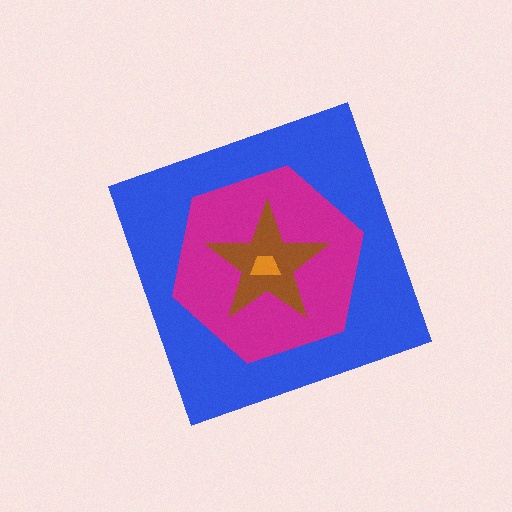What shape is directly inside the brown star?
The orange trapezoid.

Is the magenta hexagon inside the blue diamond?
Yes.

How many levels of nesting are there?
4.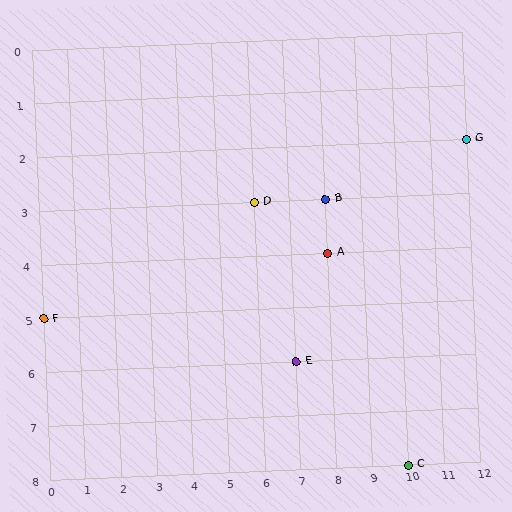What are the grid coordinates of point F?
Point F is at grid coordinates (0, 5).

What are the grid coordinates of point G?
Point G is at grid coordinates (12, 2).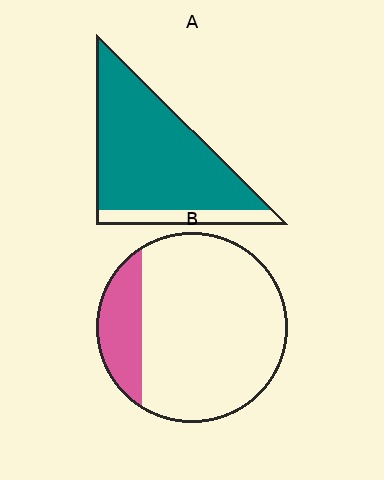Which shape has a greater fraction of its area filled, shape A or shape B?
Shape A.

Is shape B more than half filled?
No.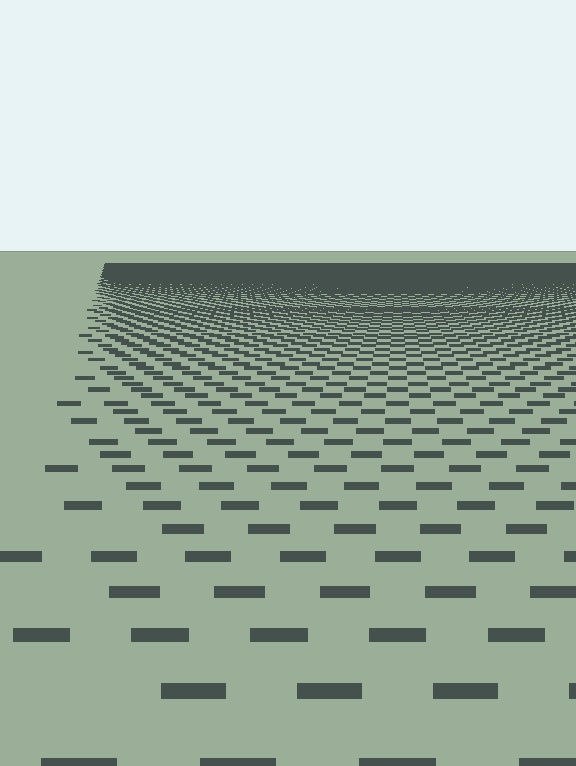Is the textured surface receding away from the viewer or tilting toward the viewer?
The surface is receding away from the viewer. Texture elements get smaller and denser toward the top.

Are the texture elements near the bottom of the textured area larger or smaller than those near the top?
Larger. Near the bottom, elements are closer to the viewer and appear at a bigger on-screen size.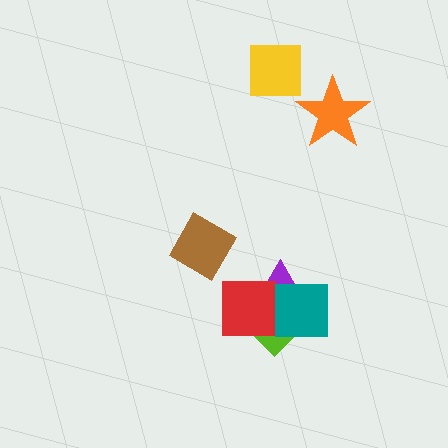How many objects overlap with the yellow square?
0 objects overlap with the yellow square.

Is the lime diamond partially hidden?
Yes, it is partially covered by another shape.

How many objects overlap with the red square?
2 objects overlap with the red square.